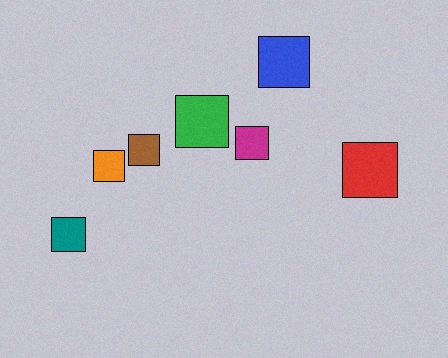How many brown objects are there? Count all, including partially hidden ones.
There is 1 brown object.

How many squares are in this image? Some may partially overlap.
There are 7 squares.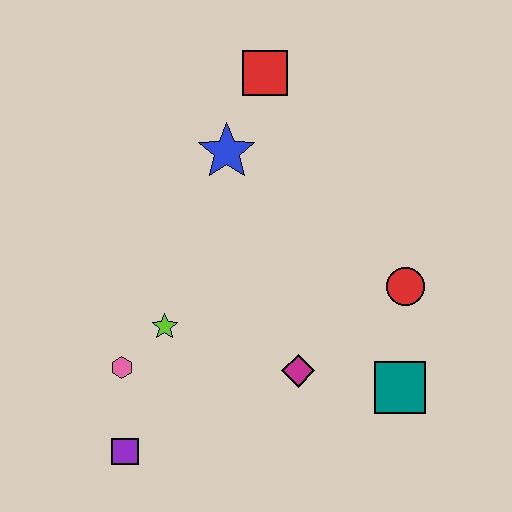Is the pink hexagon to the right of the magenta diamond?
No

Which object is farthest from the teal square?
The red square is farthest from the teal square.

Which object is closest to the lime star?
The pink hexagon is closest to the lime star.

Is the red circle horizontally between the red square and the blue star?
No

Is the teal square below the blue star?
Yes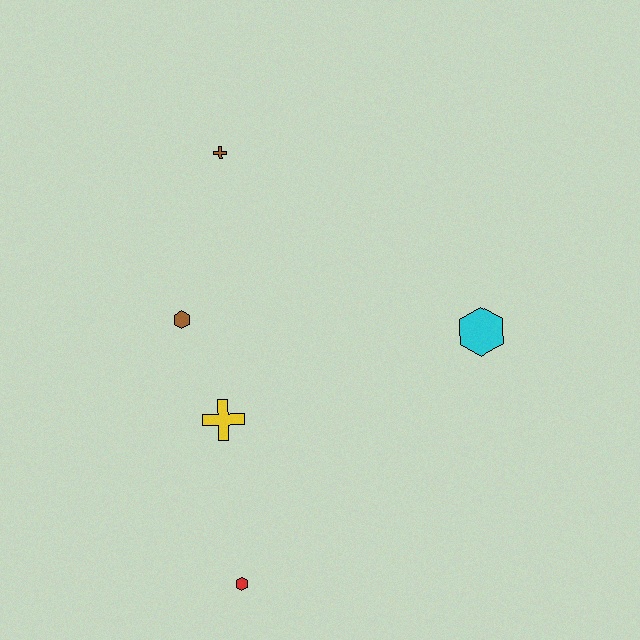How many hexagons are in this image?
There are 3 hexagons.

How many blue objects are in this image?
There are no blue objects.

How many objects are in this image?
There are 5 objects.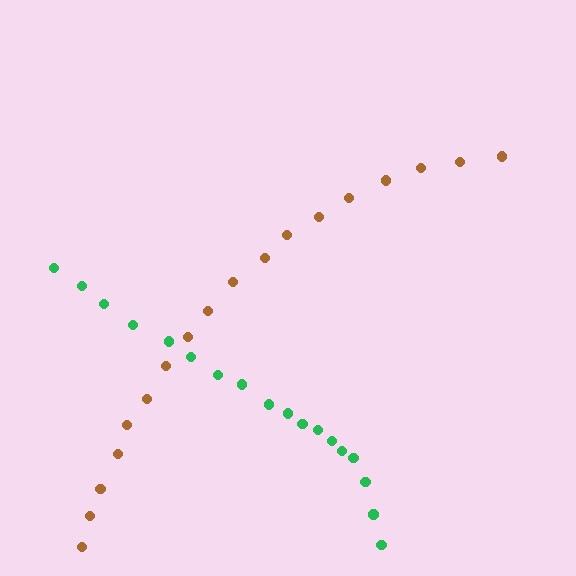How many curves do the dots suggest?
There are 2 distinct paths.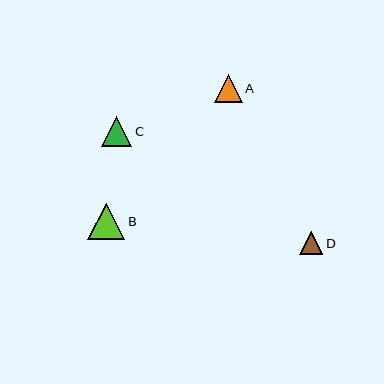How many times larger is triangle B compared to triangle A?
Triangle B is approximately 1.3 times the size of triangle A.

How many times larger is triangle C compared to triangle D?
Triangle C is approximately 1.3 times the size of triangle D.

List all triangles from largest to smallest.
From largest to smallest: B, C, A, D.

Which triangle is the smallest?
Triangle D is the smallest with a size of approximately 23 pixels.